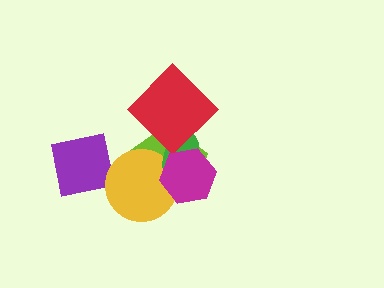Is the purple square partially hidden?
Yes, it is partially covered by another shape.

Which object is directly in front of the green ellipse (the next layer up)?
The red diamond is directly in front of the green ellipse.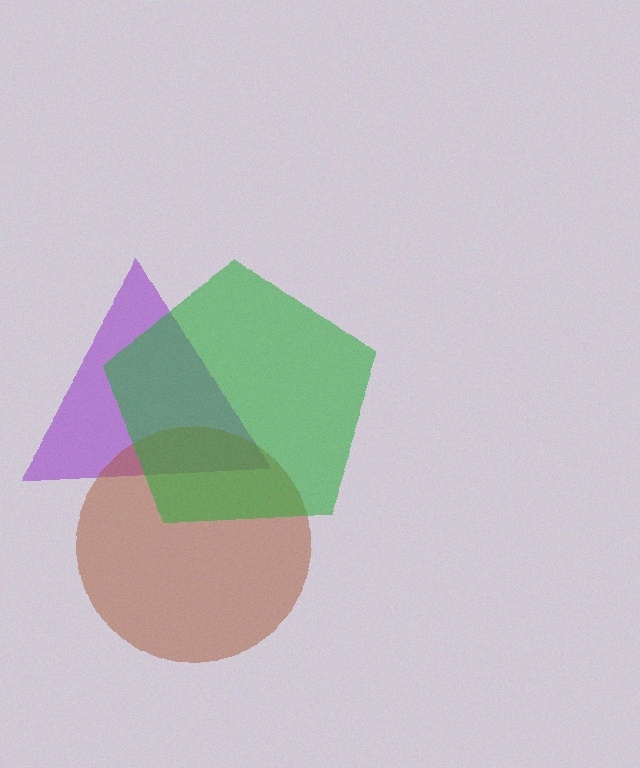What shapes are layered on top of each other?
The layered shapes are: a purple triangle, a brown circle, a green pentagon.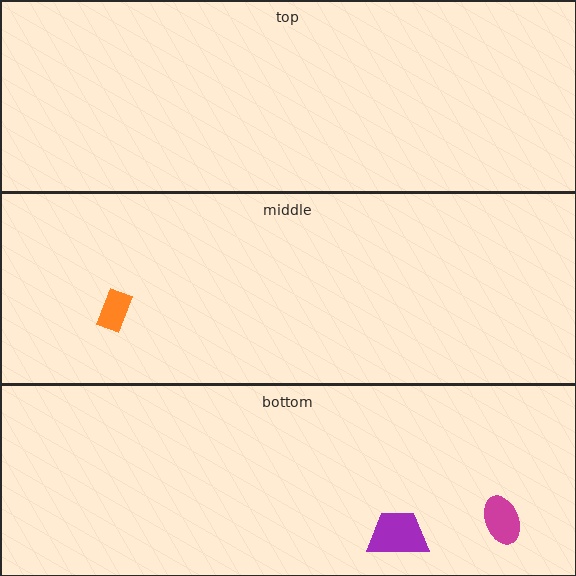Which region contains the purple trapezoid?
The bottom region.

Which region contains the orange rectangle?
The middle region.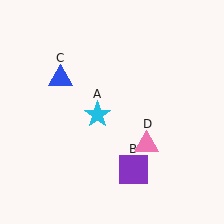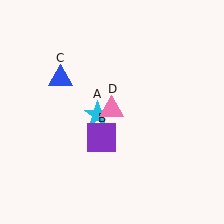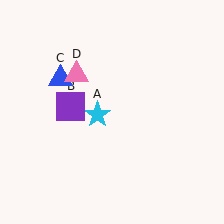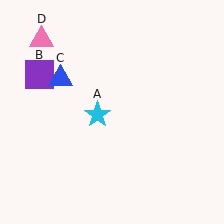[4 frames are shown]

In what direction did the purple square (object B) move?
The purple square (object B) moved up and to the left.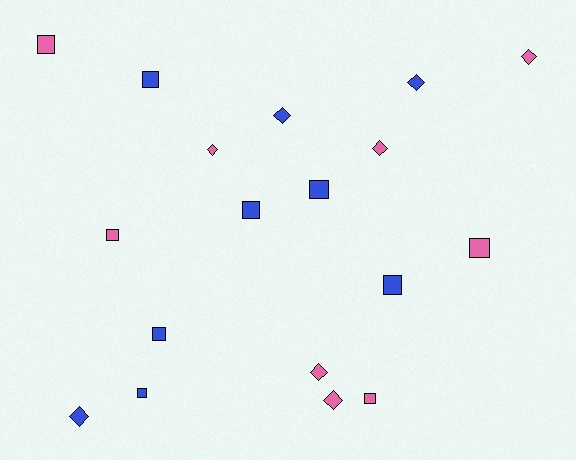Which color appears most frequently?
Blue, with 9 objects.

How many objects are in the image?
There are 18 objects.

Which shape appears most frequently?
Square, with 10 objects.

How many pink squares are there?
There are 4 pink squares.